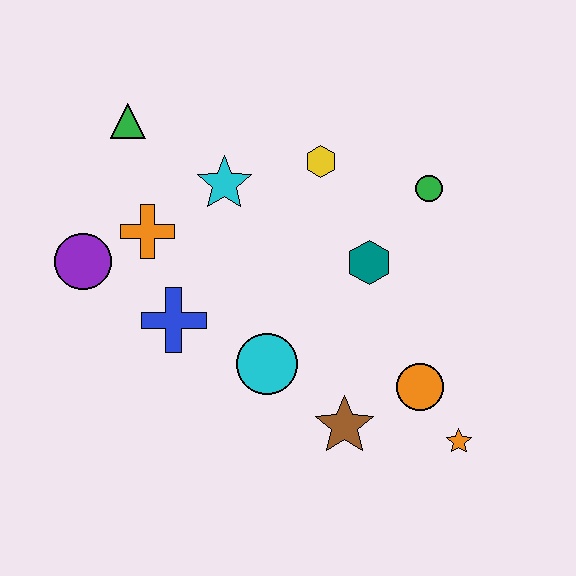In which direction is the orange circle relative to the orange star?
The orange circle is above the orange star.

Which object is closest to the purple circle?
The orange cross is closest to the purple circle.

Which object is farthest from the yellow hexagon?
The orange star is farthest from the yellow hexagon.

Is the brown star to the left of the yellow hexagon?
No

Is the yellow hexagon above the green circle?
Yes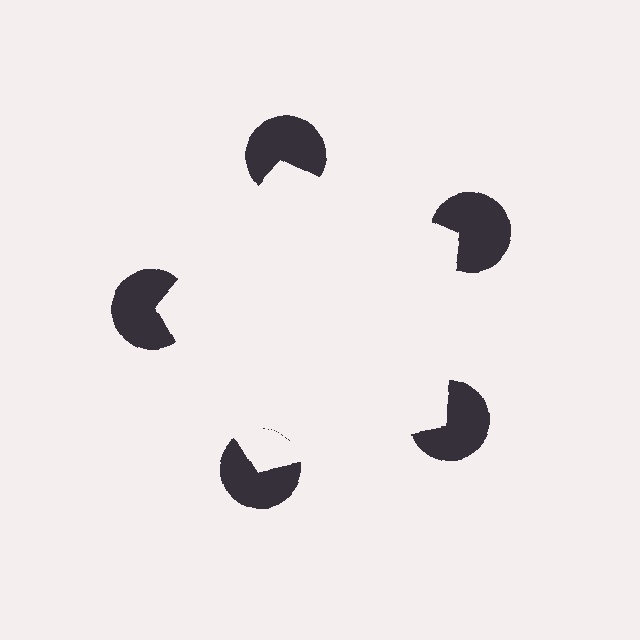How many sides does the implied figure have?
5 sides.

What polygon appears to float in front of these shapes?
An illusory pentagon — its edges are inferred from the aligned wedge cuts in the pac-man discs, not physically drawn.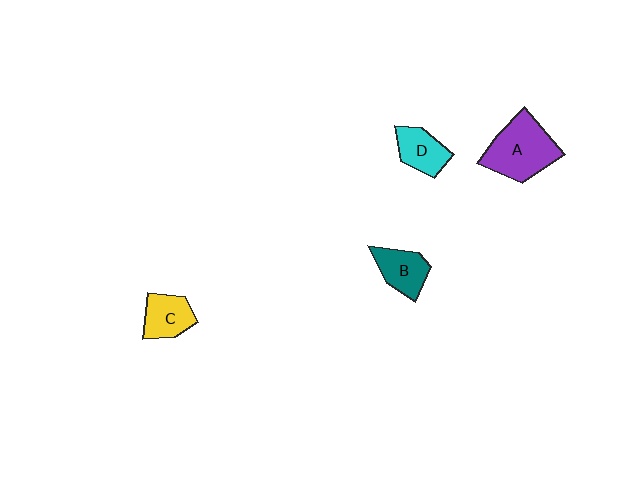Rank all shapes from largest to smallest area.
From largest to smallest: A (purple), C (yellow), B (teal), D (cyan).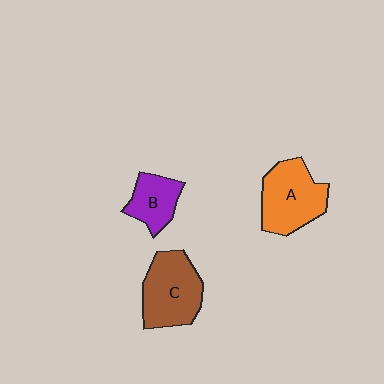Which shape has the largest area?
Shape C (brown).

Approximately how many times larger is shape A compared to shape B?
Approximately 1.6 times.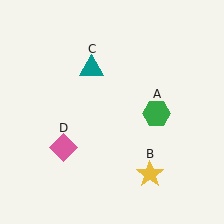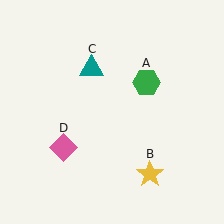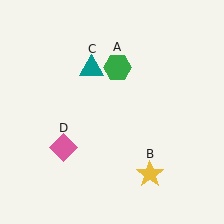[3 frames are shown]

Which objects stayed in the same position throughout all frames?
Yellow star (object B) and teal triangle (object C) and pink diamond (object D) remained stationary.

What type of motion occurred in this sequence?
The green hexagon (object A) rotated counterclockwise around the center of the scene.